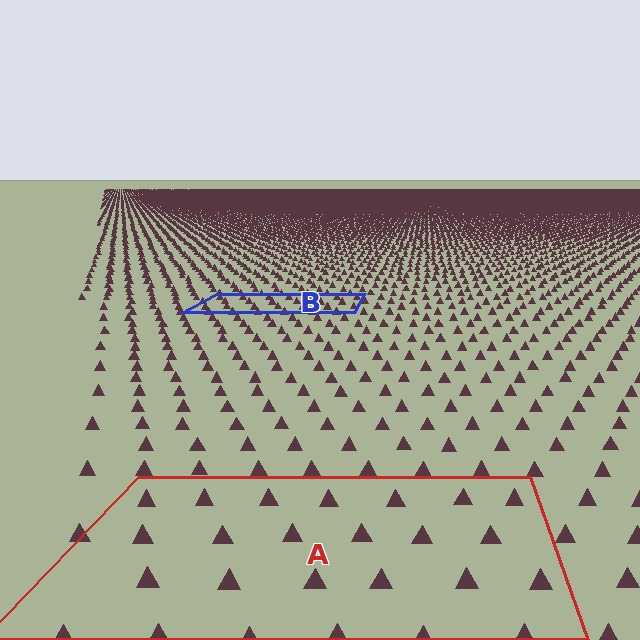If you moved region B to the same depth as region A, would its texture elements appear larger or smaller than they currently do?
They would appear larger. At a closer depth, the same texture elements are projected at a bigger on-screen size.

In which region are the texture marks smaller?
The texture marks are smaller in region B, because it is farther away.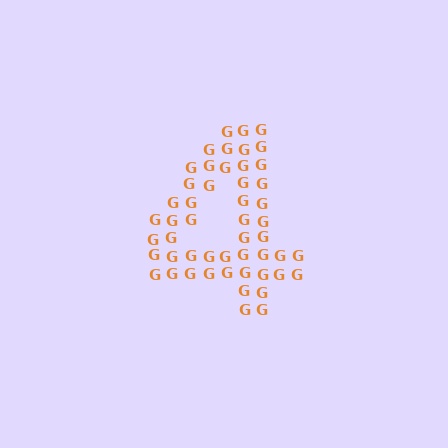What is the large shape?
The large shape is the digit 4.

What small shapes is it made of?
It is made of small letter G's.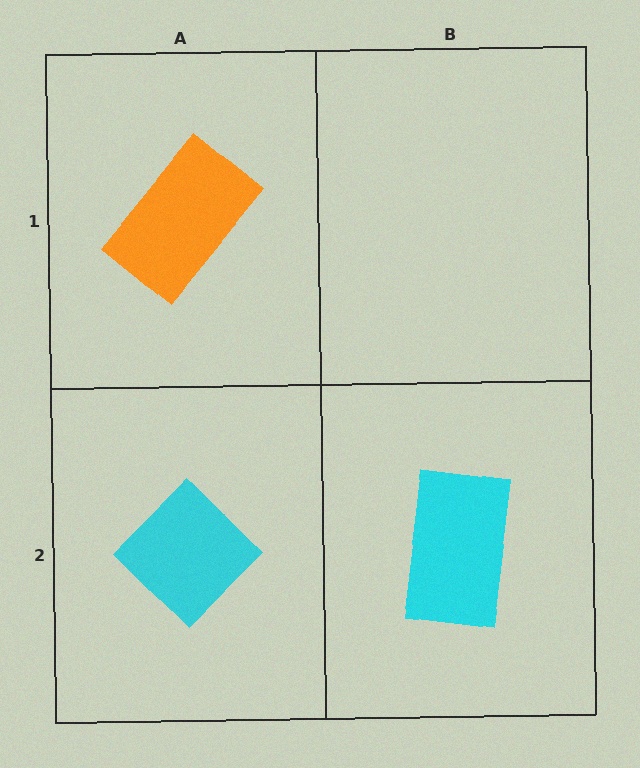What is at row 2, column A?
A cyan diamond.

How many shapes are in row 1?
1 shape.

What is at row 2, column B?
A cyan rectangle.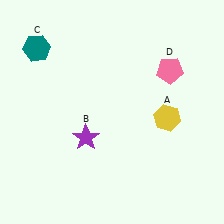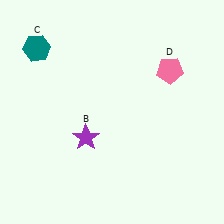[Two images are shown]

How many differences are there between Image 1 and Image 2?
There is 1 difference between the two images.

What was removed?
The yellow hexagon (A) was removed in Image 2.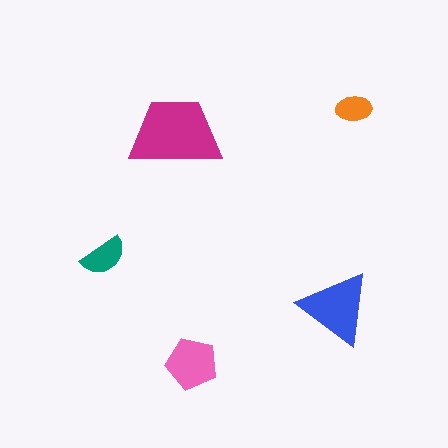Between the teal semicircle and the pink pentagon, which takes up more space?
The pink pentagon.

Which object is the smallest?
The orange ellipse.